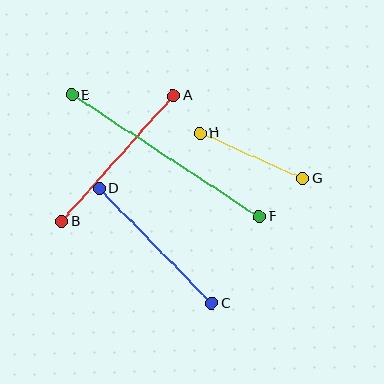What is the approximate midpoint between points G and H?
The midpoint is at approximately (251, 156) pixels.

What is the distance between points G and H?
The distance is approximately 112 pixels.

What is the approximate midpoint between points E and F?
The midpoint is at approximately (166, 156) pixels.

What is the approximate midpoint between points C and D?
The midpoint is at approximately (155, 246) pixels.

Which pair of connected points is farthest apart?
Points E and F are farthest apart.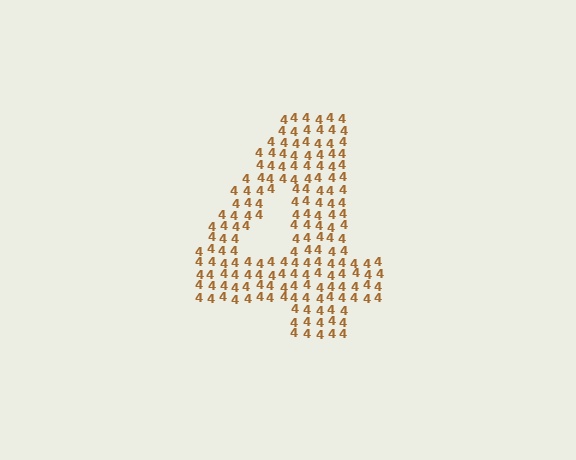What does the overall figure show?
The overall figure shows the digit 4.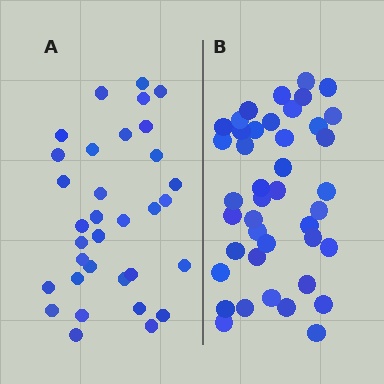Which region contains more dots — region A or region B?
Region B (the right region) has more dots.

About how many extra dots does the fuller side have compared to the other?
Region B has roughly 8 or so more dots than region A.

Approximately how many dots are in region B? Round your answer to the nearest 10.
About 40 dots. (The exact count is 42, which rounds to 40.)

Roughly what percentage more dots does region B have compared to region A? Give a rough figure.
About 25% more.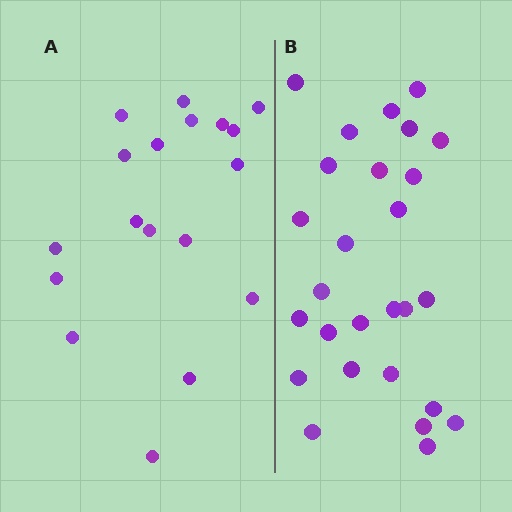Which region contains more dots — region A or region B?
Region B (the right region) has more dots.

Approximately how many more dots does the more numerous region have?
Region B has roughly 8 or so more dots than region A.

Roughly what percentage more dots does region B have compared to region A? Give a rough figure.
About 50% more.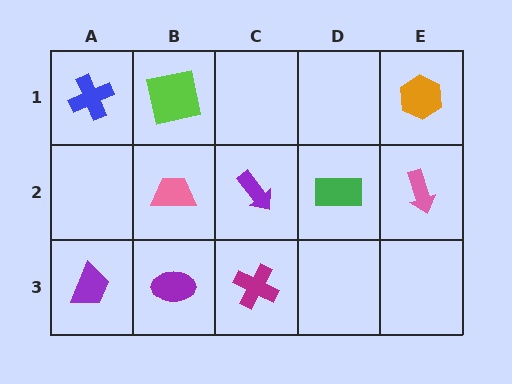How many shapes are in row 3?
3 shapes.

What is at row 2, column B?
A pink trapezoid.